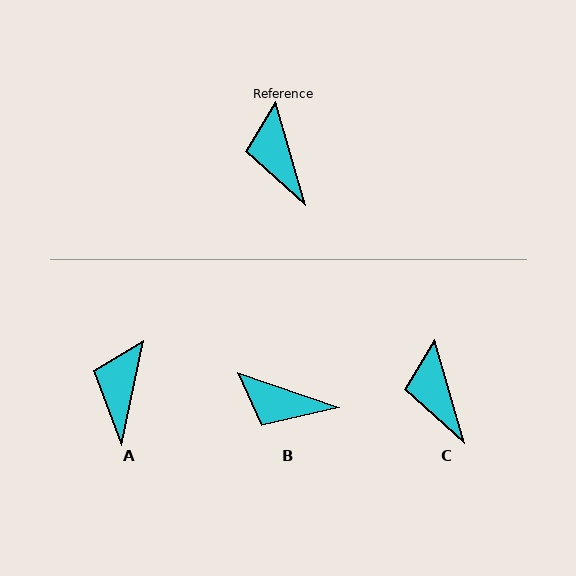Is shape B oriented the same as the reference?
No, it is off by about 55 degrees.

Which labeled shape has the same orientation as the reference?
C.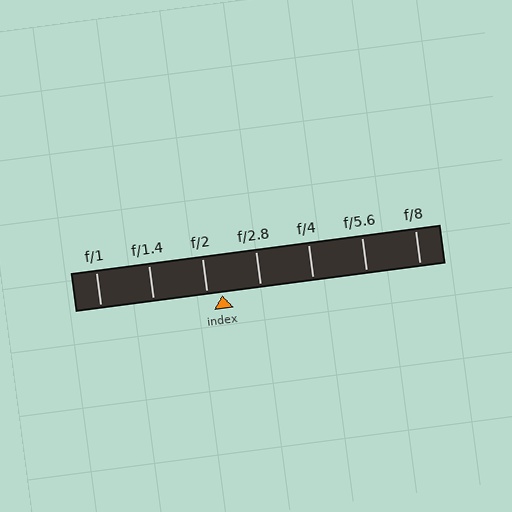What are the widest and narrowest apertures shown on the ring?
The widest aperture shown is f/1 and the narrowest is f/8.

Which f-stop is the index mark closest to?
The index mark is closest to f/2.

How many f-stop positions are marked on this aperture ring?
There are 7 f-stop positions marked.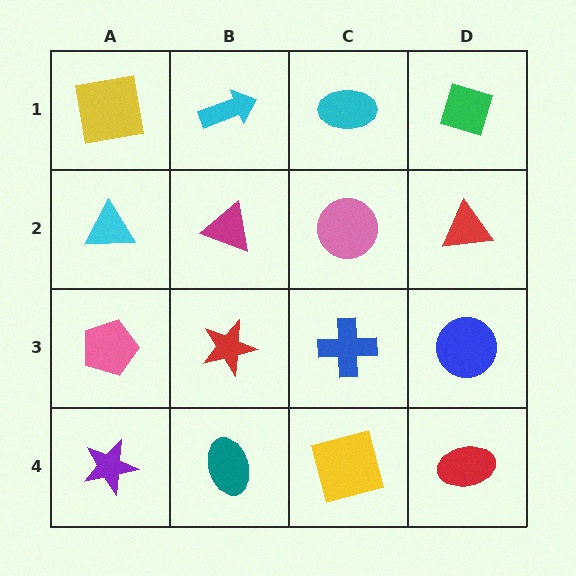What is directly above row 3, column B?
A magenta triangle.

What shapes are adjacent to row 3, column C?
A pink circle (row 2, column C), a yellow square (row 4, column C), a red star (row 3, column B), a blue circle (row 3, column D).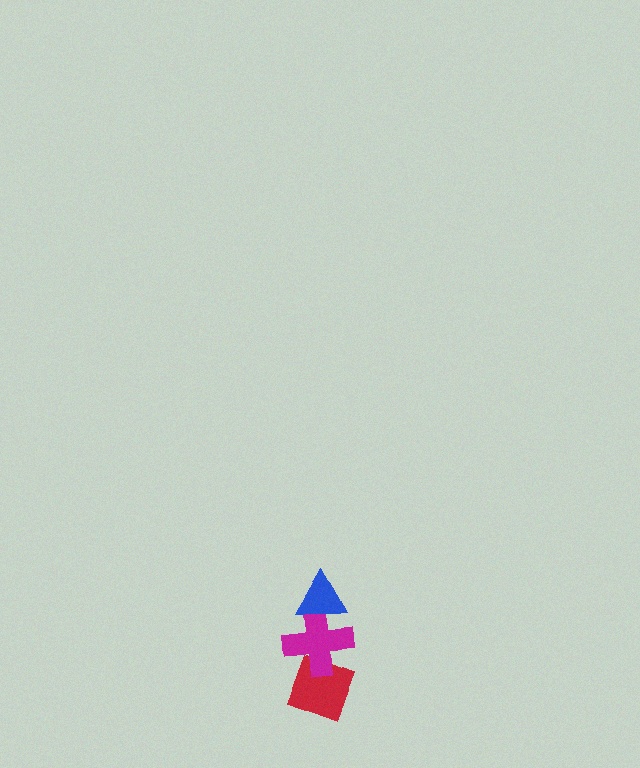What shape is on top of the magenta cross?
The blue triangle is on top of the magenta cross.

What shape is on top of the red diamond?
The magenta cross is on top of the red diamond.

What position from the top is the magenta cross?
The magenta cross is 2nd from the top.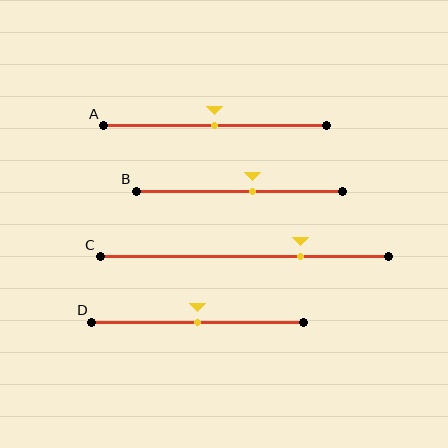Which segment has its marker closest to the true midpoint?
Segment A has its marker closest to the true midpoint.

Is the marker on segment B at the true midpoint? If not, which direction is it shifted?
No, the marker on segment B is shifted to the right by about 6% of the segment length.